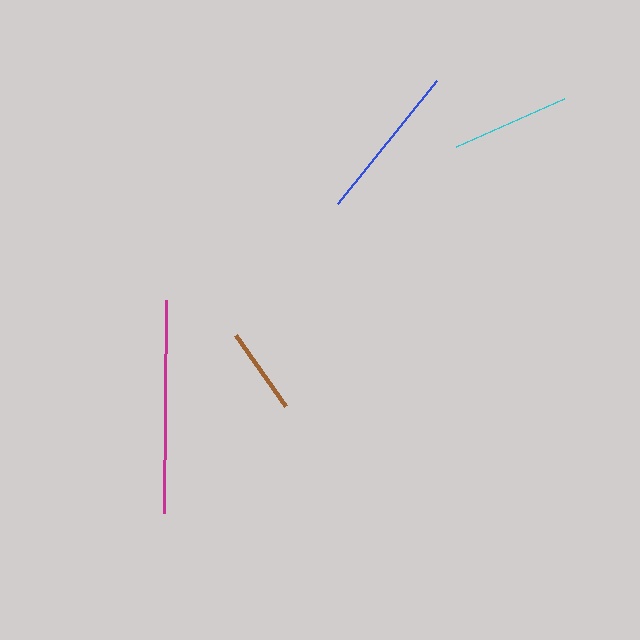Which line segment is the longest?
The magenta line is the longest at approximately 213 pixels.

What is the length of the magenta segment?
The magenta segment is approximately 213 pixels long.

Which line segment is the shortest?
The brown line is the shortest at approximately 88 pixels.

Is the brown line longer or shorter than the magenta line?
The magenta line is longer than the brown line.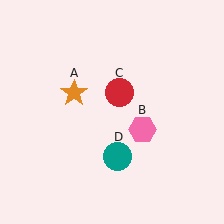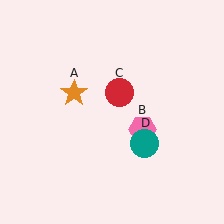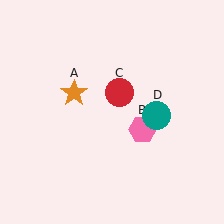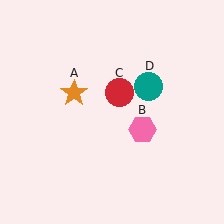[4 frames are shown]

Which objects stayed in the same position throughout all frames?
Orange star (object A) and pink hexagon (object B) and red circle (object C) remained stationary.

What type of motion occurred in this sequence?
The teal circle (object D) rotated counterclockwise around the center of the scene.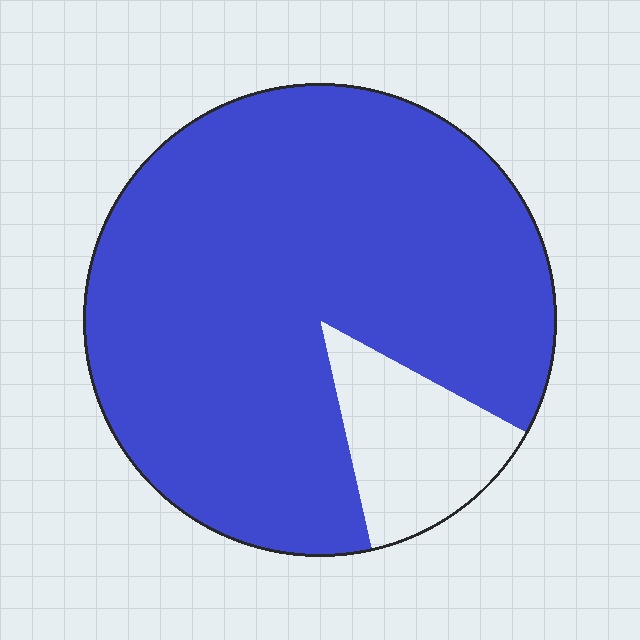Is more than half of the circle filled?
Yes.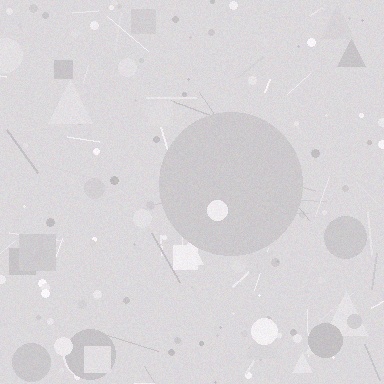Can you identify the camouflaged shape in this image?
The camouflaged shape is a circle.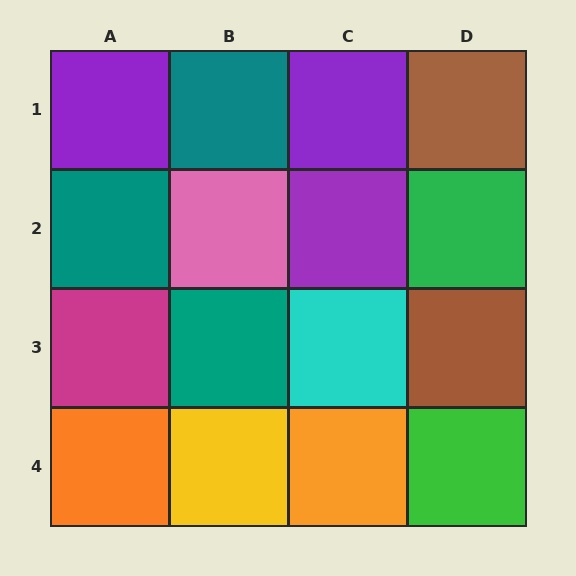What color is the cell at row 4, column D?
Green.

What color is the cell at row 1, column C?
Purple.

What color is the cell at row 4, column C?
Orange.